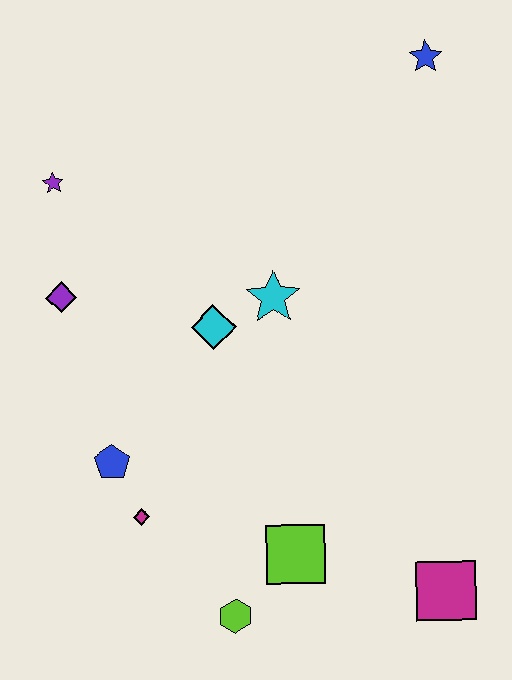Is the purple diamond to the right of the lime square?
No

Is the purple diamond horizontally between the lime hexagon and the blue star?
No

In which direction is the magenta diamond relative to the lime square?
The magenta diamond is to the left of the lime square.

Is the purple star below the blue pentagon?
No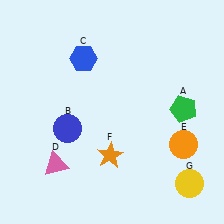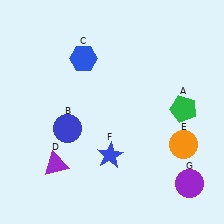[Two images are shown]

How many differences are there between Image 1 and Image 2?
There are 3 differences between the two images.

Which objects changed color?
D changed from pink to purple. F changed from orange to blue. G changed from yellow to purple.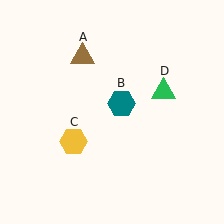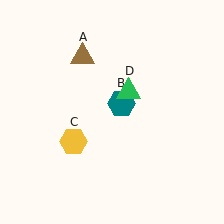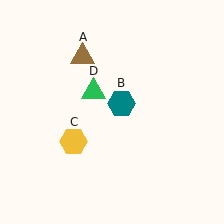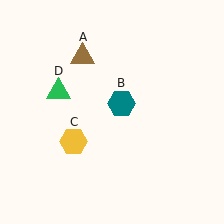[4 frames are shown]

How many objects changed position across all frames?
1 object changed position: green triangle (object D).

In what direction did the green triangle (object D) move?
The green triangle (object D) moved left.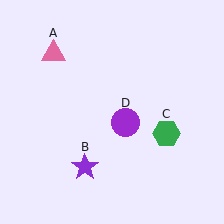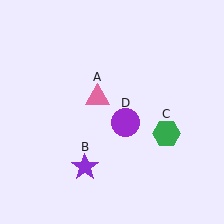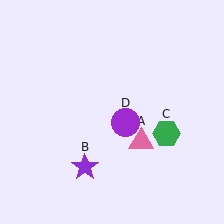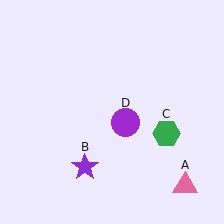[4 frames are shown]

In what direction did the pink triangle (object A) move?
The pink triangle (object A) moved down and to the right.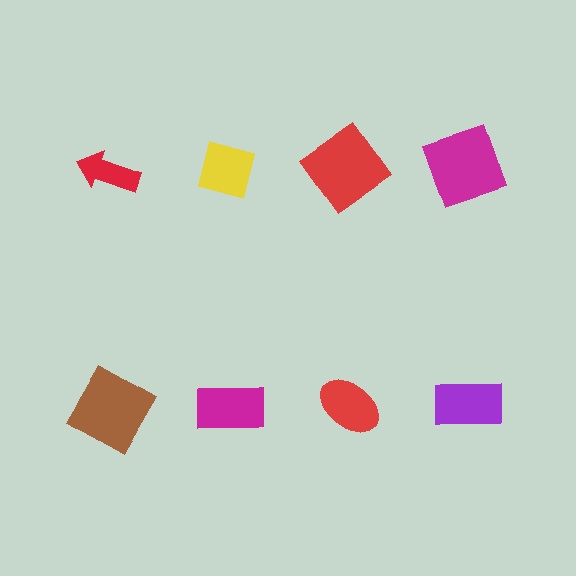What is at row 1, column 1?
A red arrow.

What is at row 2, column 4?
A purple rectangle.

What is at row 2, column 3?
A red ellipse.